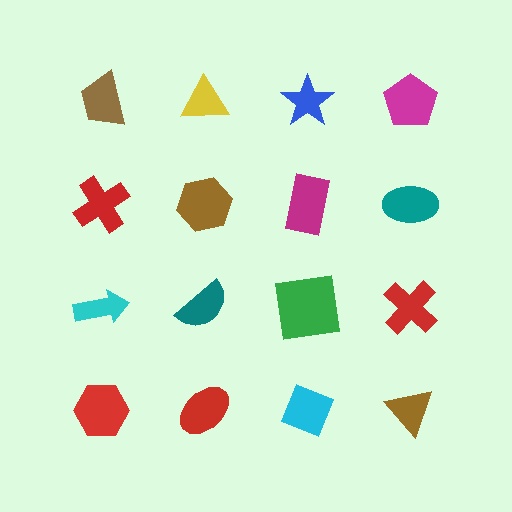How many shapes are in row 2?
4 shapes.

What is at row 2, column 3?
A magenta rectangle.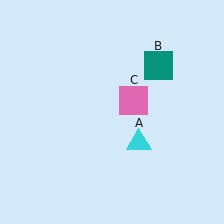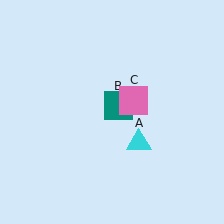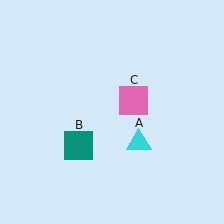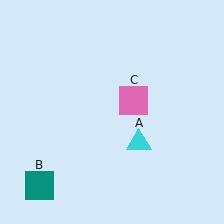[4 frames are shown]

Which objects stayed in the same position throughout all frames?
Cyan triangle (object A) and pink square (object C) remained stationary.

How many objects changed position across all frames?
1 object changed position: teal square (object B).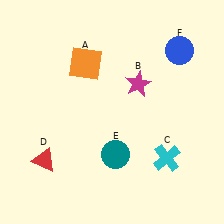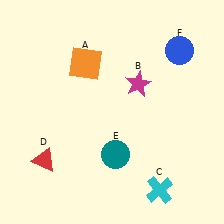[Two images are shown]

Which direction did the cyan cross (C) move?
The cyan cross (C) moved down.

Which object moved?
The cyan cross (C) moved down.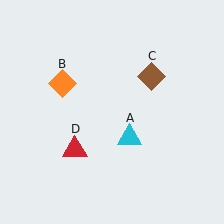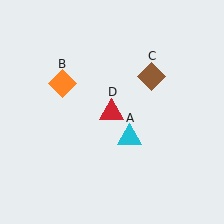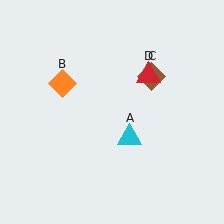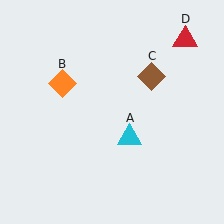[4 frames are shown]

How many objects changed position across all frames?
1 object changed position: red triangle (object D).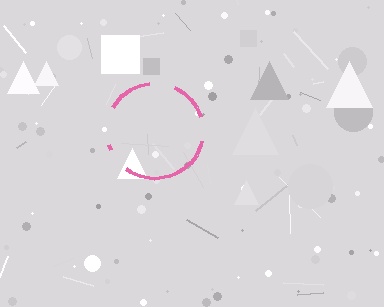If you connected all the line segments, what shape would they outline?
They would outline a circle.